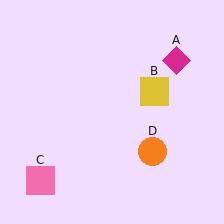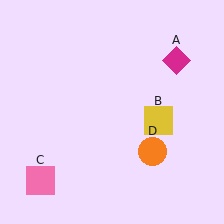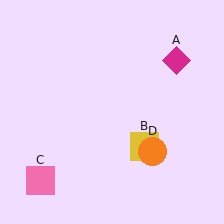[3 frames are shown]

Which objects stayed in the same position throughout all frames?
Magenta diamond (object A) and pink square (object C) and orange circle (object D) remained stationary.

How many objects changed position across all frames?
1 object changed position: yellow square (object B).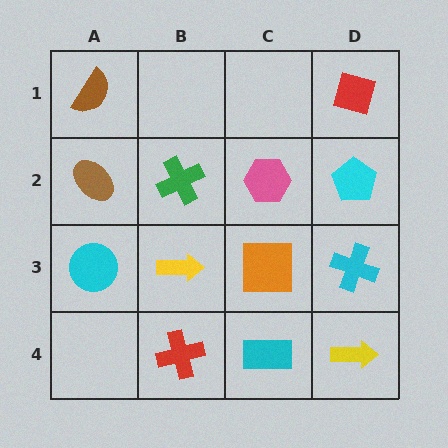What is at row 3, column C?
An orange square.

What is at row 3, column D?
A cyan cross.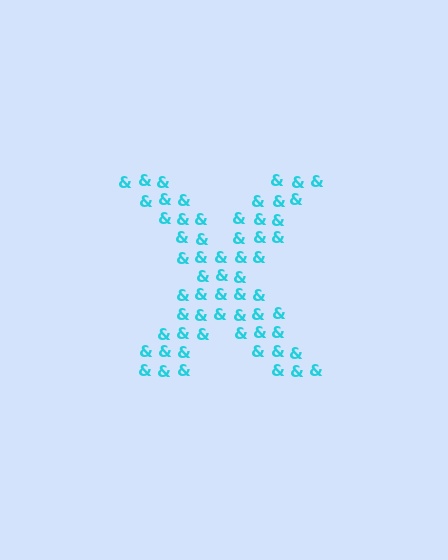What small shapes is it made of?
It is made of small ampersands.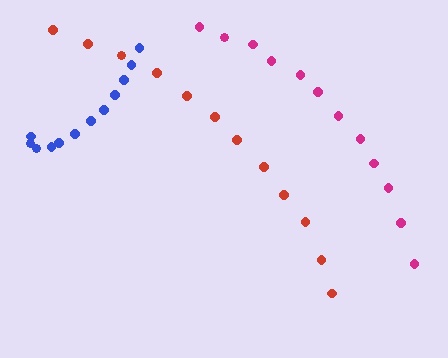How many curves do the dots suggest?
There are 3 distinct paths.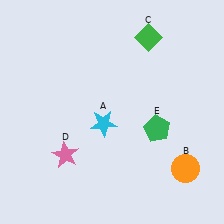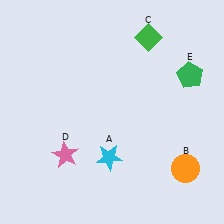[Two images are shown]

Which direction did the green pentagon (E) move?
The green pentagon (E) moved up.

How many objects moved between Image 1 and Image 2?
2 objects moved between the two images.